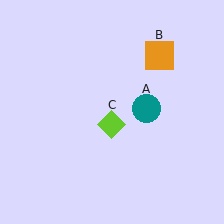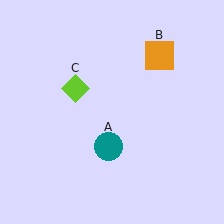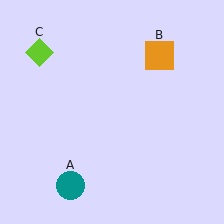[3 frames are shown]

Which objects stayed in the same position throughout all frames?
Orange square (object B) remained stationary.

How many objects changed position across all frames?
2 objects changed position: teal circle (object A), lime diamond (object C).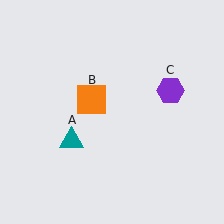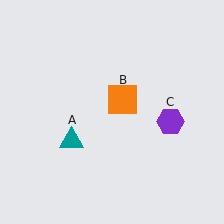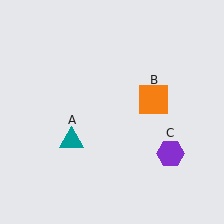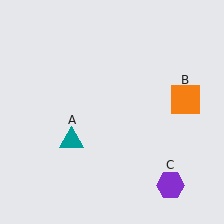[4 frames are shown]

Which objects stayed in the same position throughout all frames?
Teal triangle (object A) remained stationary.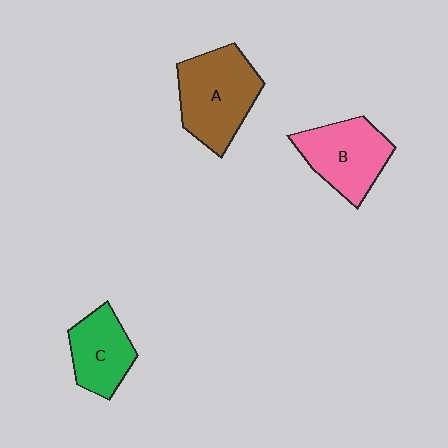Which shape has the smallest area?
Shape C (green).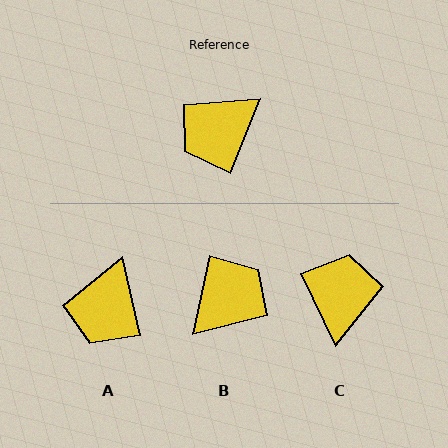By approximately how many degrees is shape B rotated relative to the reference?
Approximately 170 degrees clockwise.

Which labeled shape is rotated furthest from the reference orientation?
B, about 170 degrees away.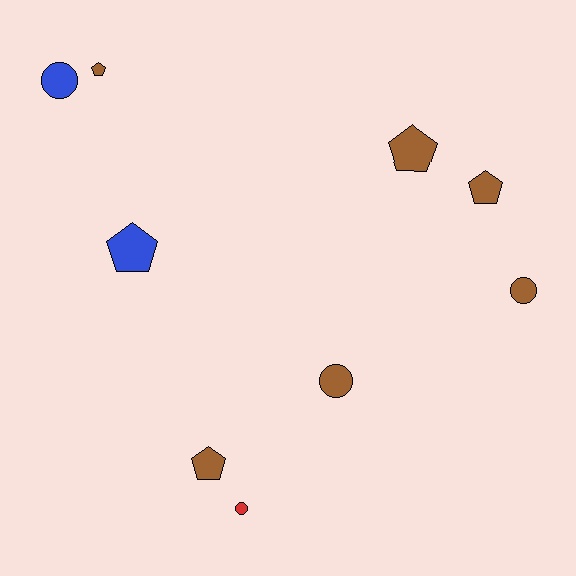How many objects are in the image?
There are 9 objects.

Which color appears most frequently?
Brown, with 6 objects.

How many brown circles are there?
There are 2 brown circles.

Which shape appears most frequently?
Pentagon, with 5 objects.